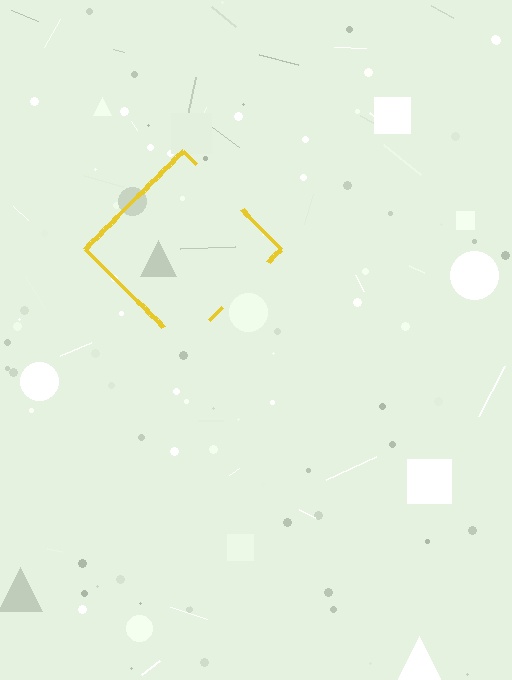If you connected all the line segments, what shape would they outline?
They would outline a diamond.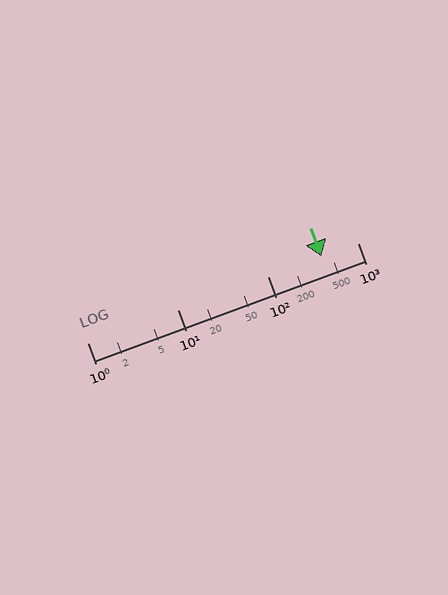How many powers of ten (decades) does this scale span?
The scale spans 3 decades, from 1 to 1000.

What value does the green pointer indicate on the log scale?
The pointer indicates approximately 400.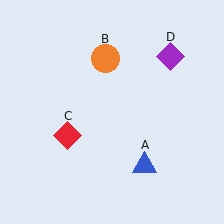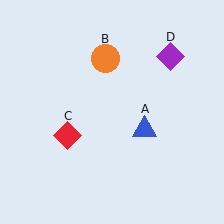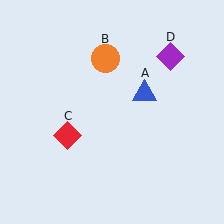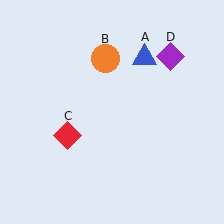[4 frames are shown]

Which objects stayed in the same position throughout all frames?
Orange circle (object B) and red diamond (object C) and purple diamond (object D) remained stationary.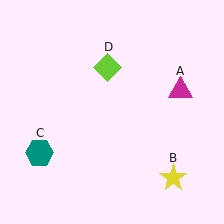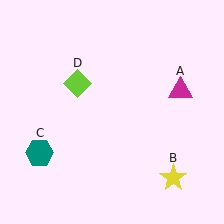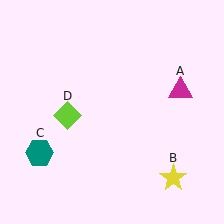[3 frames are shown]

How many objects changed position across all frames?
1 object changed position: lime diamond (object D).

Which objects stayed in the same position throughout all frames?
Magenta triangle (object A) and yellow star (object B) and teal hexagon (object C) remained stationary.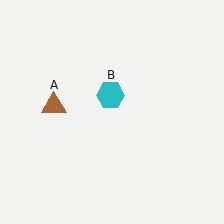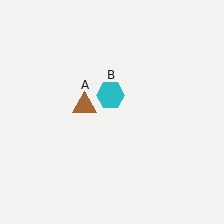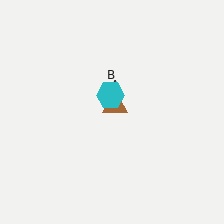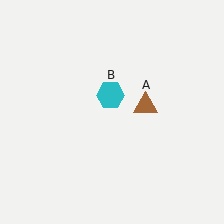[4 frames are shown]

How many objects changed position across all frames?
1 object changed position: brown triangle (object A).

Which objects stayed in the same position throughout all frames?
Cyan hexagon (object B) remained stationary.